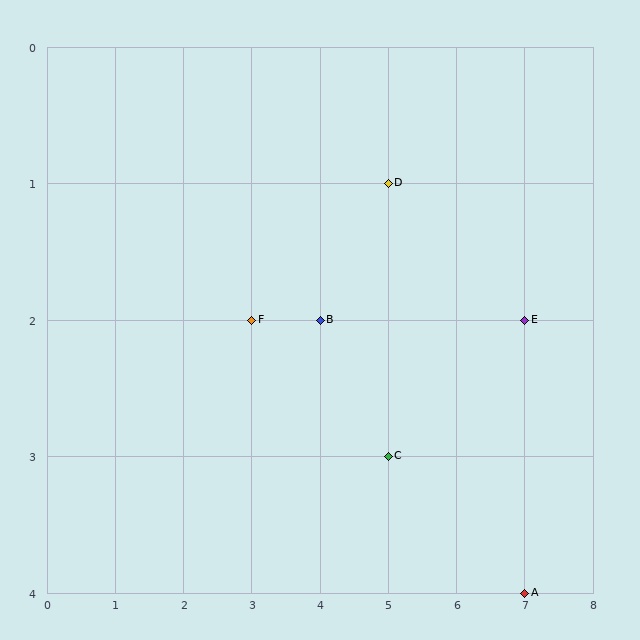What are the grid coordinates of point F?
Point F is at grid coordinates (3, 2).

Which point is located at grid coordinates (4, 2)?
Point B is at (4, 2).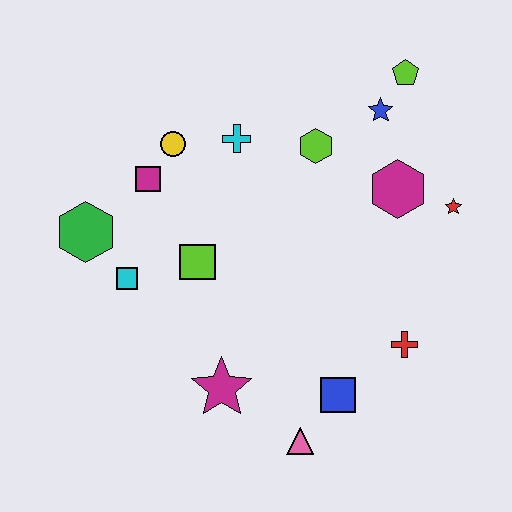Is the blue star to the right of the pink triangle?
Yes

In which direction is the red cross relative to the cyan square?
The red cross is to the right of the cyan square.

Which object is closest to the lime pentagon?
The blue star is closest to the lime pentagon.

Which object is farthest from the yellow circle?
The pink triangle is farthest from the yellow circle.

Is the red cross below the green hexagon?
Yes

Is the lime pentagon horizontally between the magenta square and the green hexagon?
No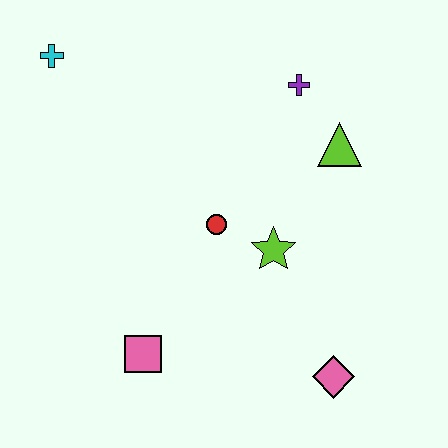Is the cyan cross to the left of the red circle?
Yes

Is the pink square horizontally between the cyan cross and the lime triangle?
Yes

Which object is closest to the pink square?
The red circle is closest to the pink square.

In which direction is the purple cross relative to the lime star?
The purple cross is above the lime star.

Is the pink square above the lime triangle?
No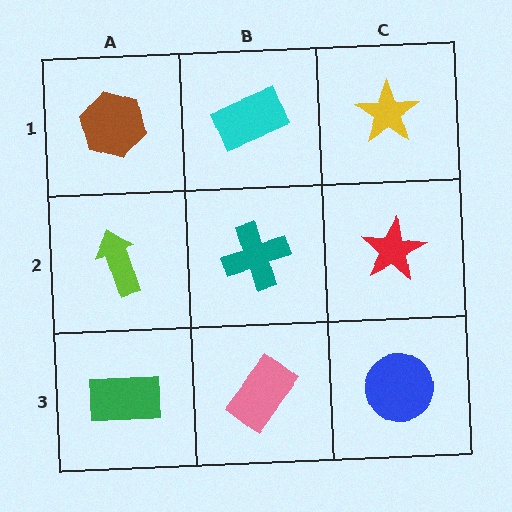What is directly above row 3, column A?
A lime arrow.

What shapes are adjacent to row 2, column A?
A brown hexagon (row 1, column A), a green rectangle (row 3, column A), a teal cross (row 2, column B).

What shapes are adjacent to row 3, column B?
A teal cross (row 2, column B), a green rectangle (row 3, column A), a blue circle (row 3, column C).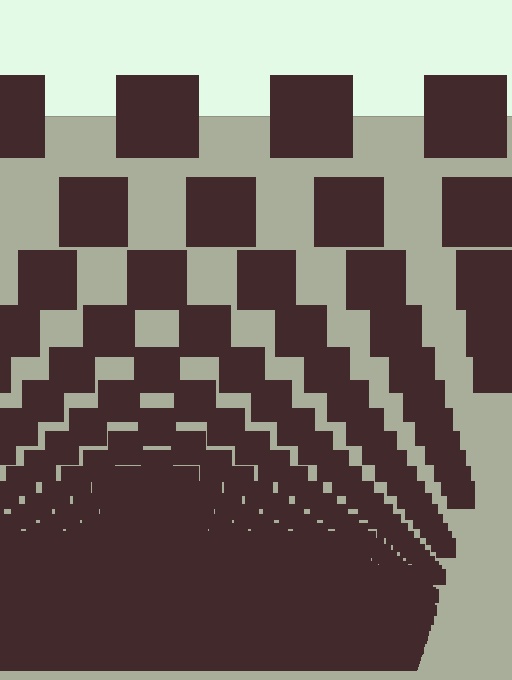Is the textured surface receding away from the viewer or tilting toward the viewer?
The surface appears to tilt toward the viewer. Texture elements get larger and sparser toward the top.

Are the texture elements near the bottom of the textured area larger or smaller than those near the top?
Smaller. The gradient is inverted — elements near the bottom are smaller and denser.